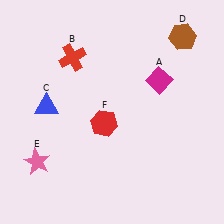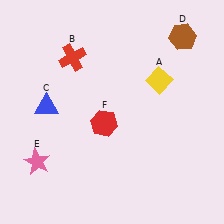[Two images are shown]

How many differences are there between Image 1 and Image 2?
There is 1 difference between the two images.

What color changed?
The diamond (A) changed from magenta in Image 1 to yellow in Image 2.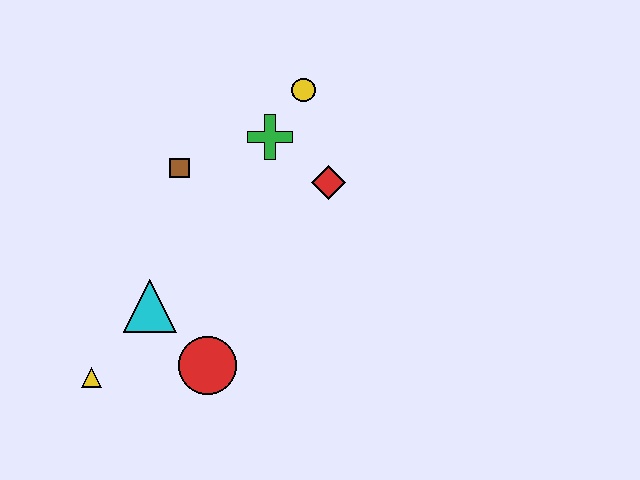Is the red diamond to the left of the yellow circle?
No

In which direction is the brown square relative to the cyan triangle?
The brown square is above the cyan triangle.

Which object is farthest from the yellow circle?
The yellow triangle is farthest from the yellow circle.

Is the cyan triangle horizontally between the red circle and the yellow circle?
No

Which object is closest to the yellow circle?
The green cross is closest to the yellow circle.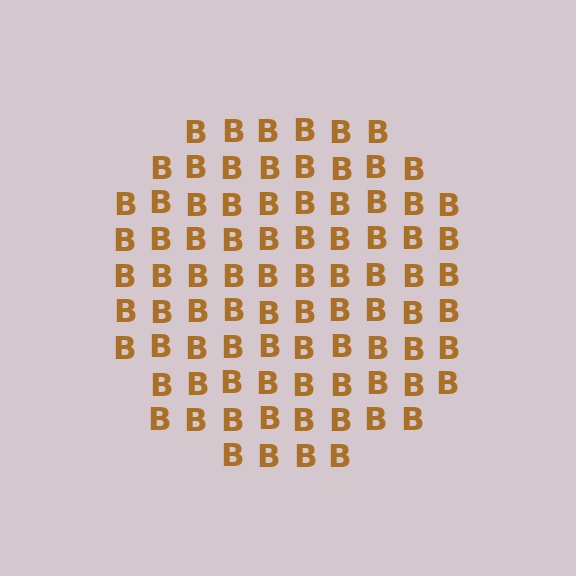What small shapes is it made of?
It is made of small letter B's.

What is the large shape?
The large shape is a circle.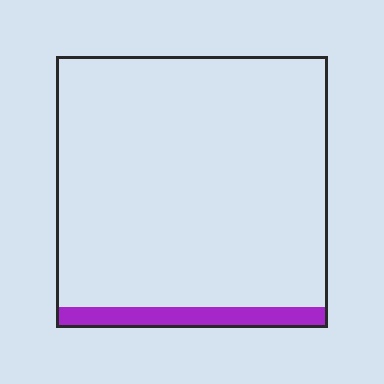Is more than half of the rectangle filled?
No.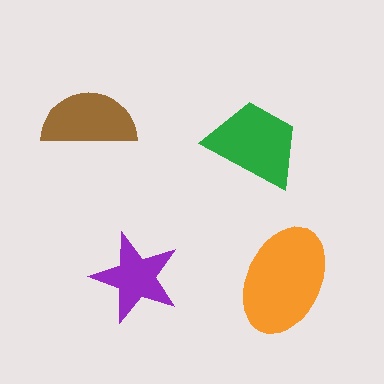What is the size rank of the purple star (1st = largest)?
4th.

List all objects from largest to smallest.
The orange ellipse, the green trapezoid, the brown semicircle, the purple star.